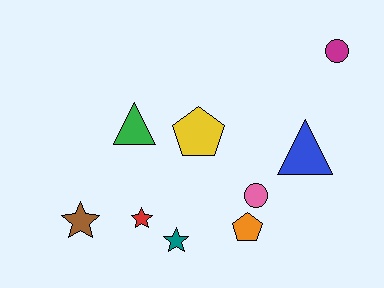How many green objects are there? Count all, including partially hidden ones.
There is 1 green object.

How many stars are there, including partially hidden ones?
There are 3 stars.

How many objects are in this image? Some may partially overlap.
There are 9 objects.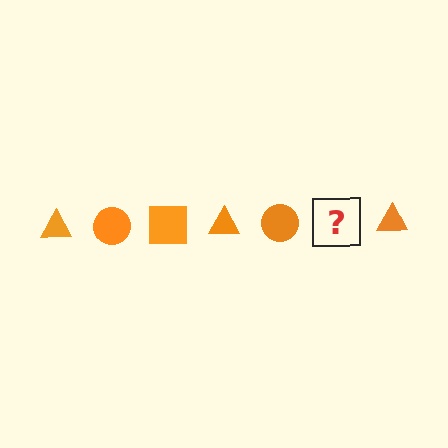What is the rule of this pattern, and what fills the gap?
The rule is that the pattern cycles through triangle, circle, square shapes in orange. The gap should be filled with an orange square.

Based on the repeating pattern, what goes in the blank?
The blank should be an orange square.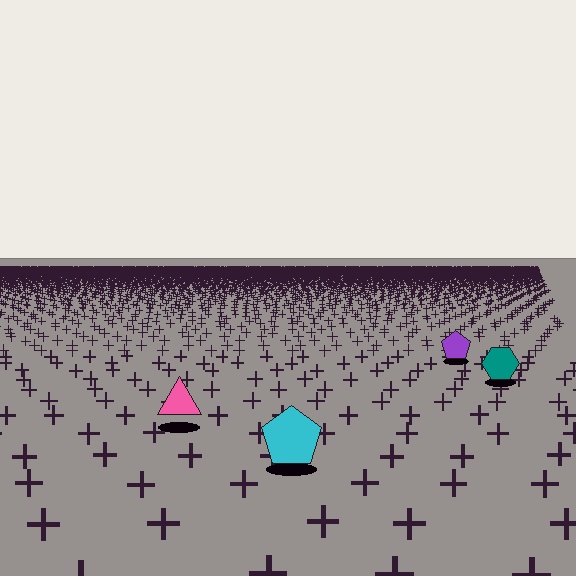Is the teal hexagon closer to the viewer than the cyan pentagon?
No. The cyan pentagon is closer — you can tell from the texture gradient: the ground texture is coarser near it.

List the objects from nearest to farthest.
From nearest to farthest: the cyan pentagon, the pink triangle, the teal hexagon, the purple pentagon.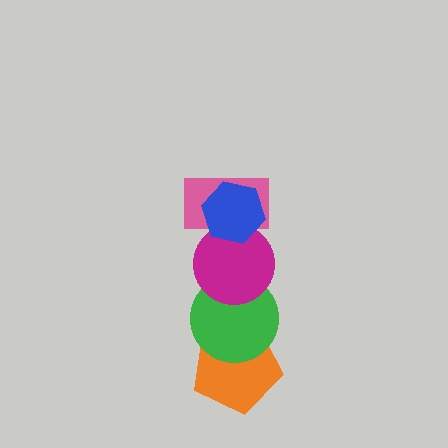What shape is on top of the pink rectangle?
The blue hexagon is on top of the pink rectangle.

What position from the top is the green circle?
The green circle is 4th from the top.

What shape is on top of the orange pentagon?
The green circle is on top of the orange pentagon.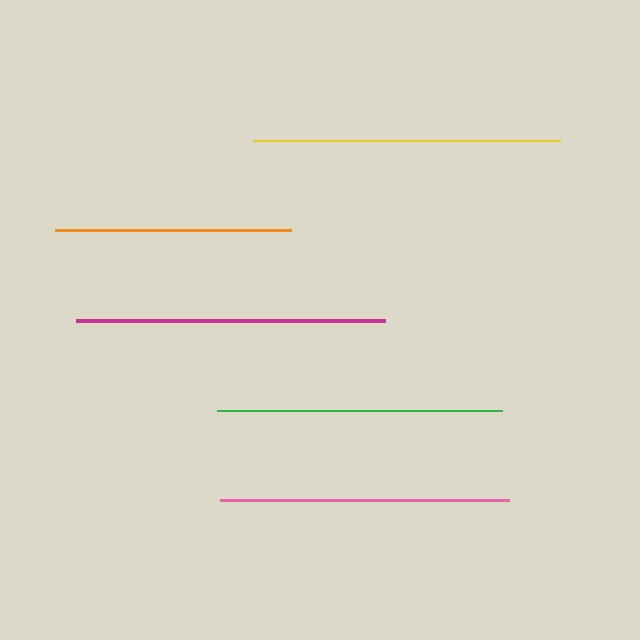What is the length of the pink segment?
The pink segment is approximately 289 pixels long.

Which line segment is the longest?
The magenta line is the longest at approximately 310 pixels.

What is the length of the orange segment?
The orange segment is approximately 236 pixels long.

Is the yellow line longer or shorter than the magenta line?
The magenta line is longer than the yellow line.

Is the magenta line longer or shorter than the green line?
The magenta line is longer than the green line.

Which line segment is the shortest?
The orange line is the shortest at approximately 236 pixels.